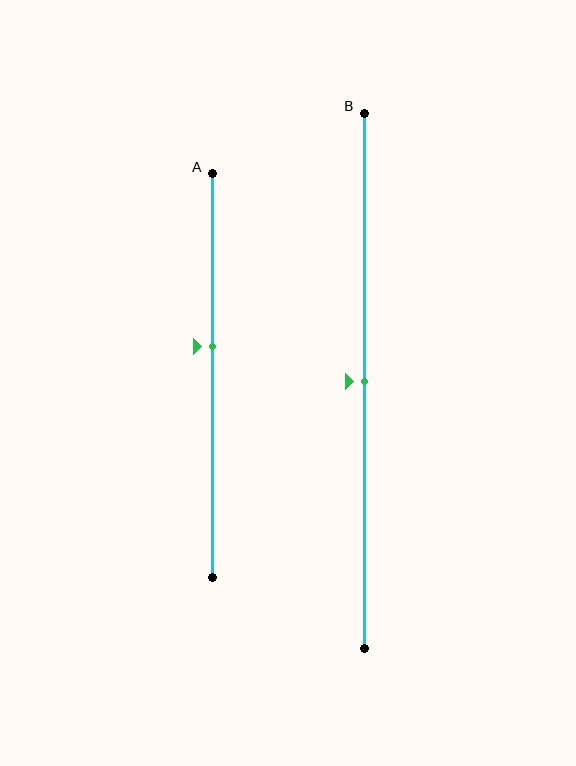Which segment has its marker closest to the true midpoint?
Segment B has its marker closest to the true midpoint.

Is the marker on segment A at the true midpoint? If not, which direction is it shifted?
No, the marker on segment A is shifted upward by about 7% of the segment length.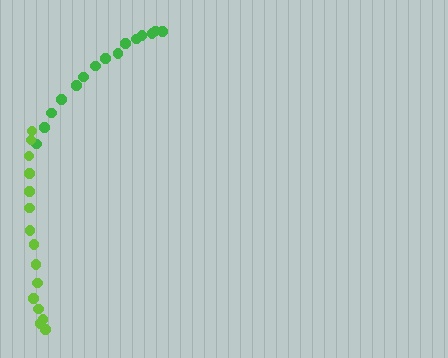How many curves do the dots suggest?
There are 2 distinct paths.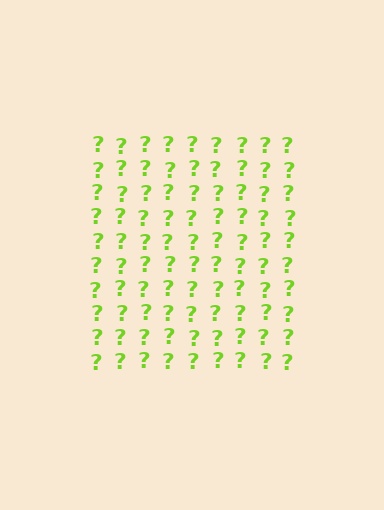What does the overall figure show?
The overall figure shows a square.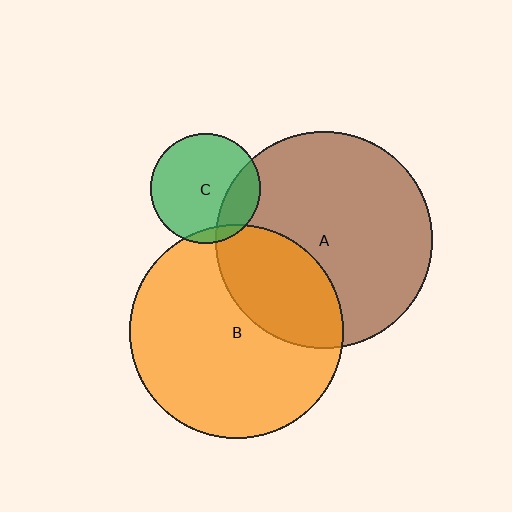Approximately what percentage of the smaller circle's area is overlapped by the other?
Approximately 30%.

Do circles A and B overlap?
Yes.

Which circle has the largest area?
Circle A (brown).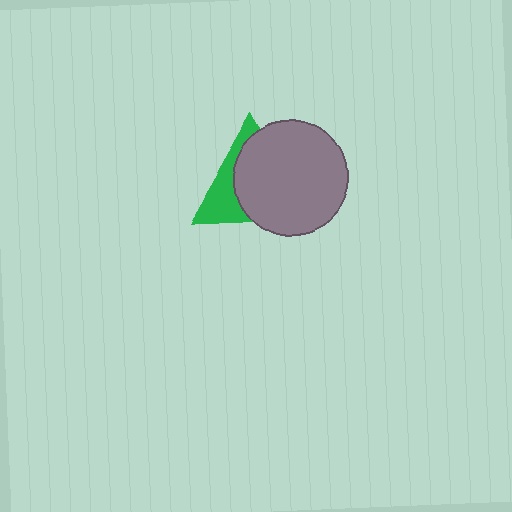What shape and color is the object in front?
The object in front is a gray circle.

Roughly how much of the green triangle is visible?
A small part of it is visible (roughly 35%).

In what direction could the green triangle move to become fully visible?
The green triangle could move left. That would shift it out from behind the gray circle entirely.